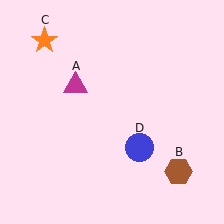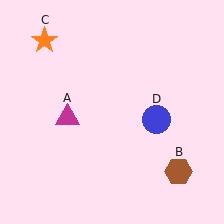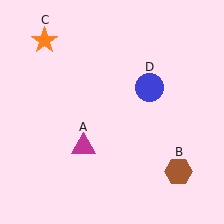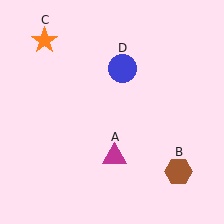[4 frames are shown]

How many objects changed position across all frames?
2 objects changed position: magenta triangle (object A), blue circle (object D).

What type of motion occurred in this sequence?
The magenta triangle (object A), blue circle (object D) rotated counterclockwise around the center of the scene.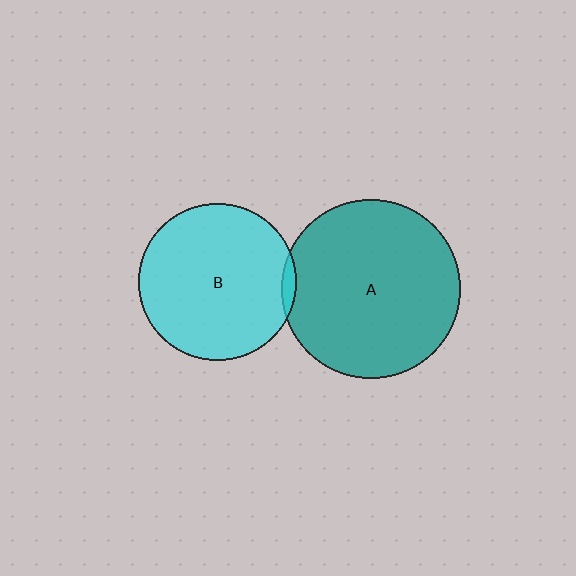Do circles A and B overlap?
Yes.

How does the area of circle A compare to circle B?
Approximately 1.3 times.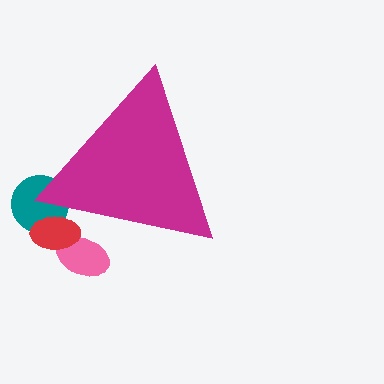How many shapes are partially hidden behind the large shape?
3 shapes are partially hidden.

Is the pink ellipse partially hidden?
Yes, the pink ellipse is partially hidden behind the magenta triangle.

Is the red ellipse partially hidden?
Yes, the red ellipse is partially hidden behind the magenta triangle.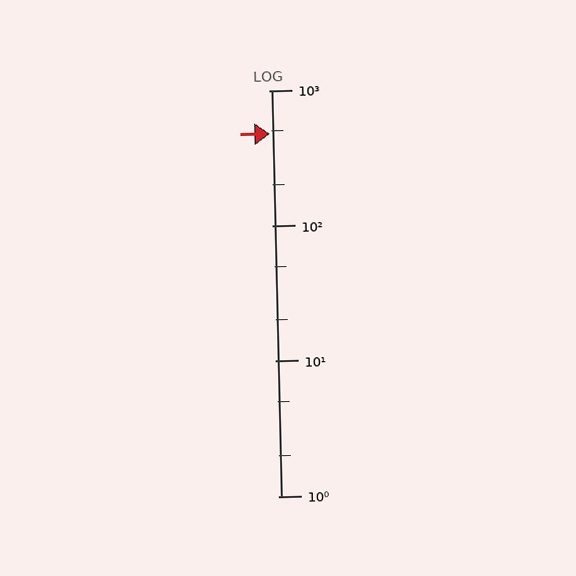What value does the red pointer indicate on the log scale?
The pointer indicates approximately 480.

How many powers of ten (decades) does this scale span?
The scale spans 3 decades, from 1 to 1000.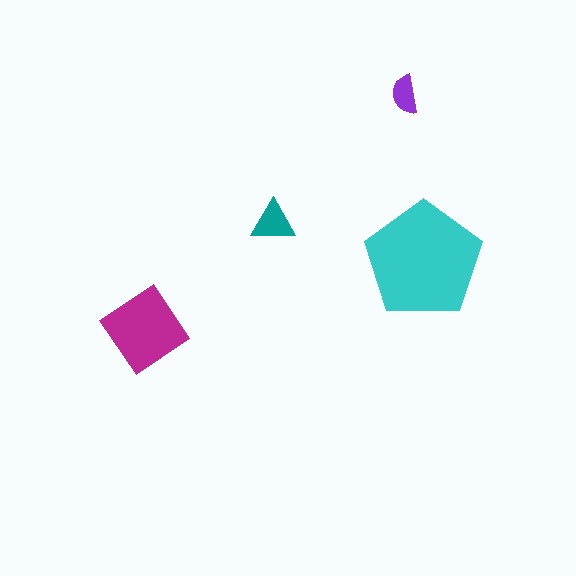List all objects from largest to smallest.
The cyan pentagon, the magenta diamond, the teal triangle, the purple semicircle.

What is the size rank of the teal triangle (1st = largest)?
3rd.